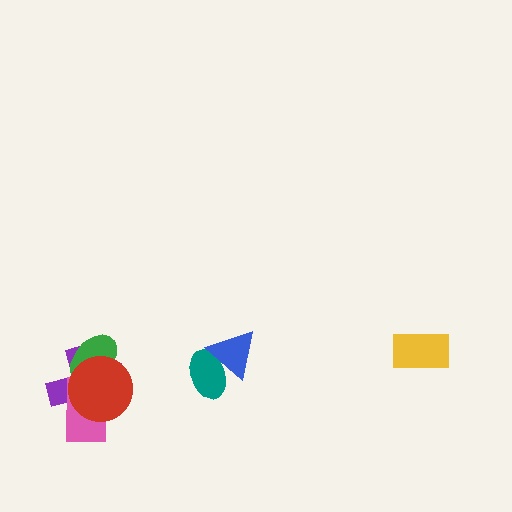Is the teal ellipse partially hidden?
Yes, it is partially covered by another shape.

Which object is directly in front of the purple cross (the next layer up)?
The pink rectangle is directly in front of the purple cross.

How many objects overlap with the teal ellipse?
1 object overlaps with the teal ellipse.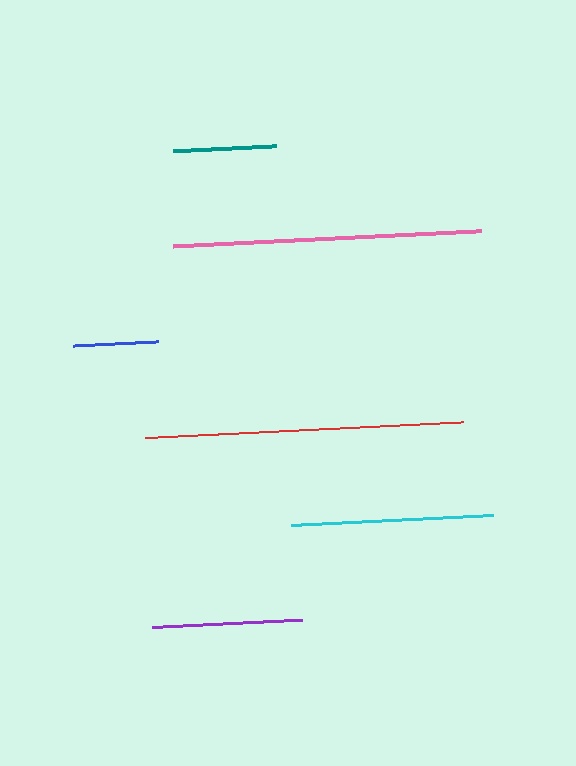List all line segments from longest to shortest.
From longest to shortest: red, pink, cyan, purple, teal, blue.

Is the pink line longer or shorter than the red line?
The red line is longer than the pink line.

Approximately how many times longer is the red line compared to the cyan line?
The red line is approximately 1.6 times the length of the cyan line.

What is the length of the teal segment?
The teal segment is approximately 103 pixels long.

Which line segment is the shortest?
The blue line is the shortest at approximately 85 pixels.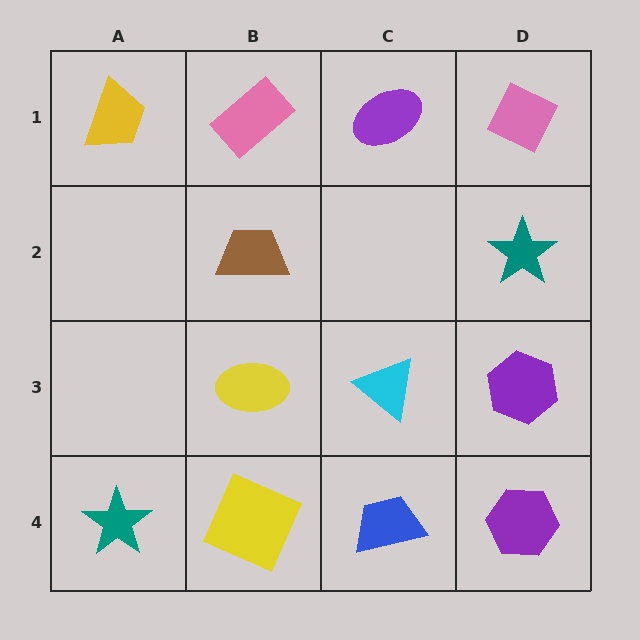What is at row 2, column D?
A teal star.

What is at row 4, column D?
A purple hexagon.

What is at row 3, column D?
A purple hexagon.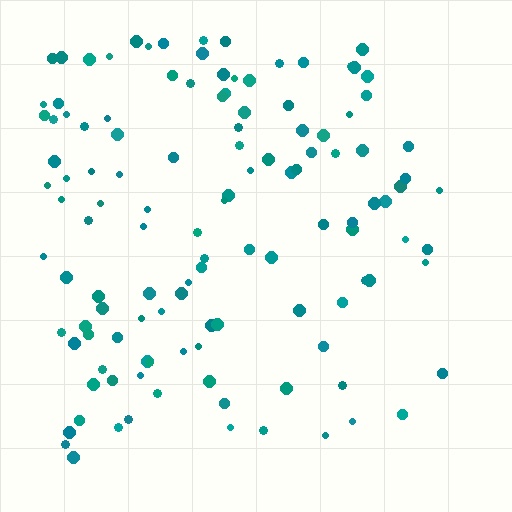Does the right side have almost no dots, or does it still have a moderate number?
Still a moderate number, just noticeably fewer than the left.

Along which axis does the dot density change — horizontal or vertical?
Horizontal.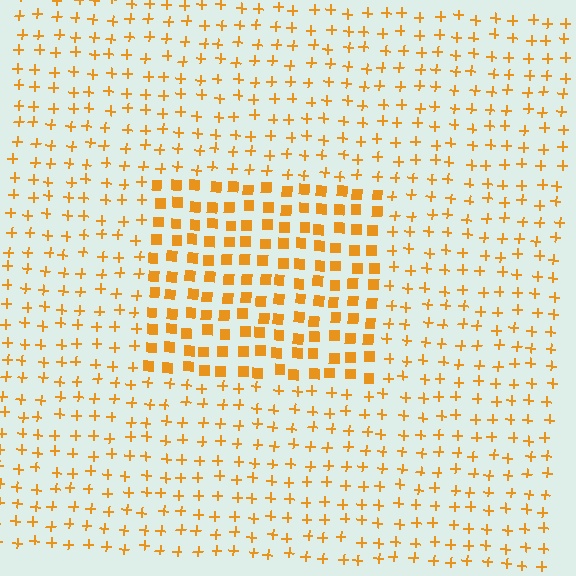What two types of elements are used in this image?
The image uses squares inside the rectangle region and plus signs outside it.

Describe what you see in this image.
The image is filled with small orange elements arranged in a uniform grid. A rectangle-shaped region contains squares, while the surrounding area contains plus signs. The boundary is defined purely by the change in element shape.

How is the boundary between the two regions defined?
The boundary is defined by a change in element shape: squares inside vs. plus signs outside. All elements share the same color and spacing.